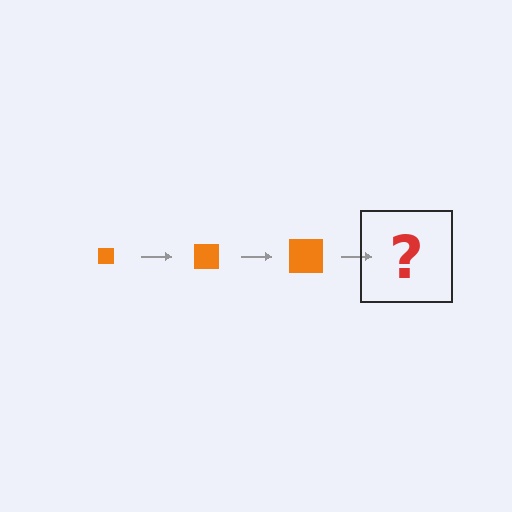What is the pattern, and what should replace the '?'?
The pattern is that the square gets progressively larger each step. The '?' should be an orange square, larger than the previous one.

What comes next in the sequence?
The next element should be an orange square, larger than the previous one.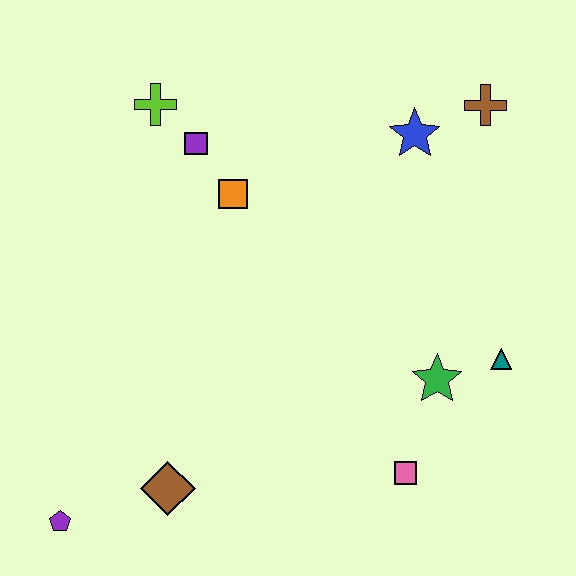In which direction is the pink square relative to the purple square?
The pink square is below the purple square.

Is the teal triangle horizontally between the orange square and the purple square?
No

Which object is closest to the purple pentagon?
The brown diamond is closest to the purple pentagon.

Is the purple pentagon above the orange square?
No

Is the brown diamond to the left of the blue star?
Yes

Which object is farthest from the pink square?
The lime cross is farthest from the pink square.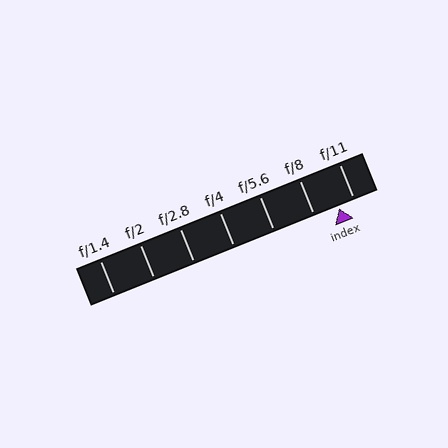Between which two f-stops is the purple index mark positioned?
The index mark is between f/8 and f/11.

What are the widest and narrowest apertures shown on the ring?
The widest aperture shown is f/1.4 and the narrowest is f/11.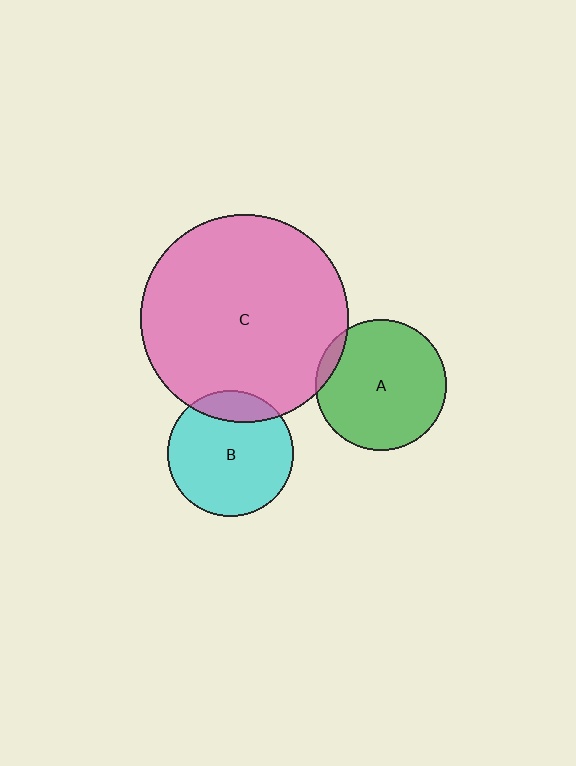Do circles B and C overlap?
Yes.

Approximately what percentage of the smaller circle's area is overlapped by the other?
Approximately 15%.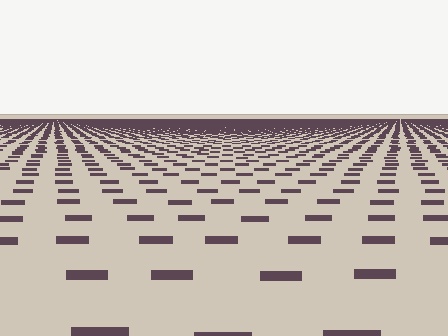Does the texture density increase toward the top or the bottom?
Density increases toward the top.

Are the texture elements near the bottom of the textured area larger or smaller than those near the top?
Larger. Near the bottom, elements are closer to the viewer and appear at a bigger on-screen size.